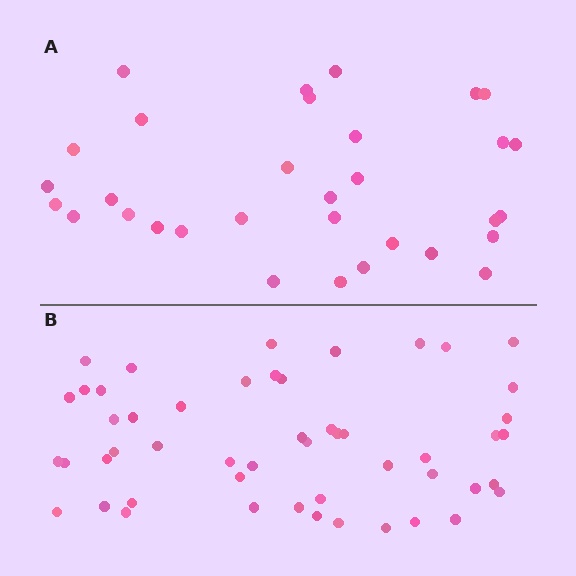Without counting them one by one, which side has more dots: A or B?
Region B (the bottom region) has more dots.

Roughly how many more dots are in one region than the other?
Region B has approximately 20 more dots than region A.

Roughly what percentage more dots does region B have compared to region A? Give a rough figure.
About 60% more.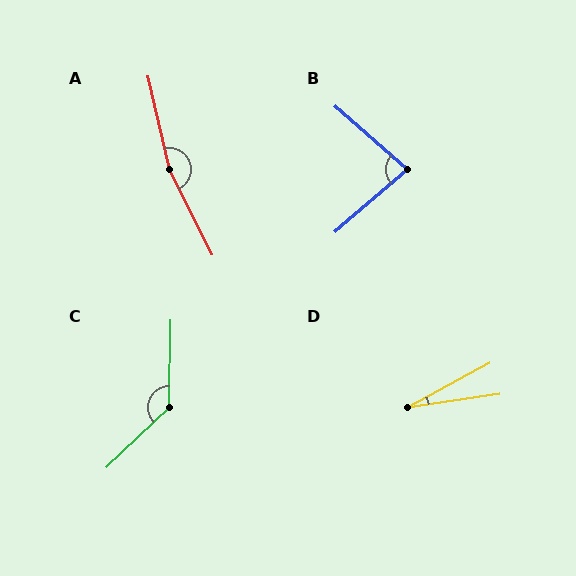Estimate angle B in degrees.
Approximately 82 degrees.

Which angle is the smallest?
D, at approximately 20 degrees.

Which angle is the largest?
A, at approximately 167 degrees.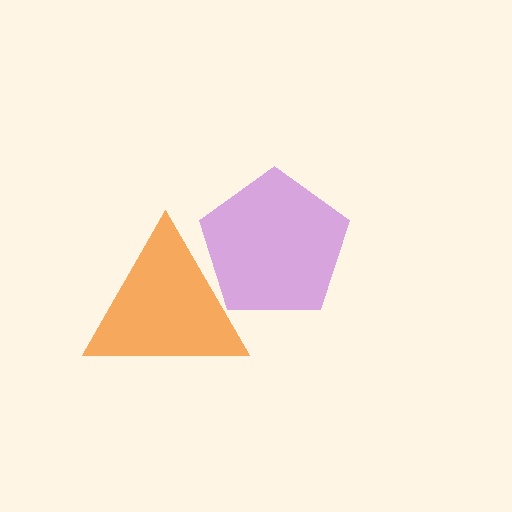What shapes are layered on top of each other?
The layered shapes are: a purple pentagon, an orange triangle.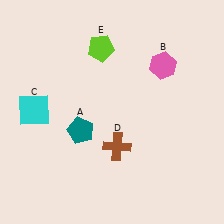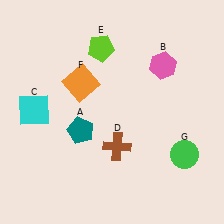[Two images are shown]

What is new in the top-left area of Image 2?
An orange square (F) was added in the top-left area of Image 2.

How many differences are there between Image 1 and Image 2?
There are 2 differences between the two images.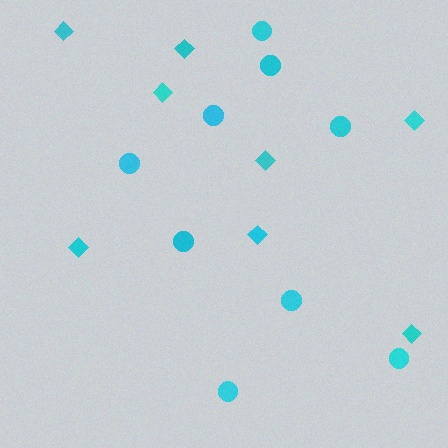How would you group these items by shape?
There are 2 groups: one group of circles (9) and one group of diamonds (8).